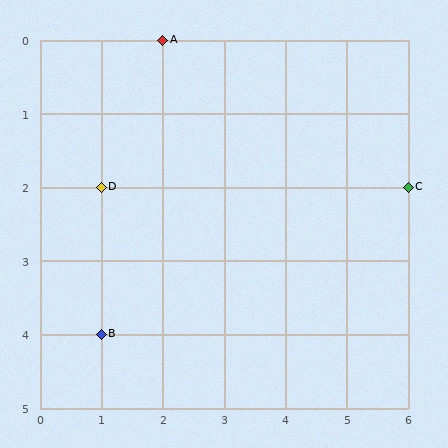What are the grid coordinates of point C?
Point C is at grid coordinates (6, 2).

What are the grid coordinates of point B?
Point B is at grid coordinates (1, 4).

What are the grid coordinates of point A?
Point A is at grid coordinates (2, 0).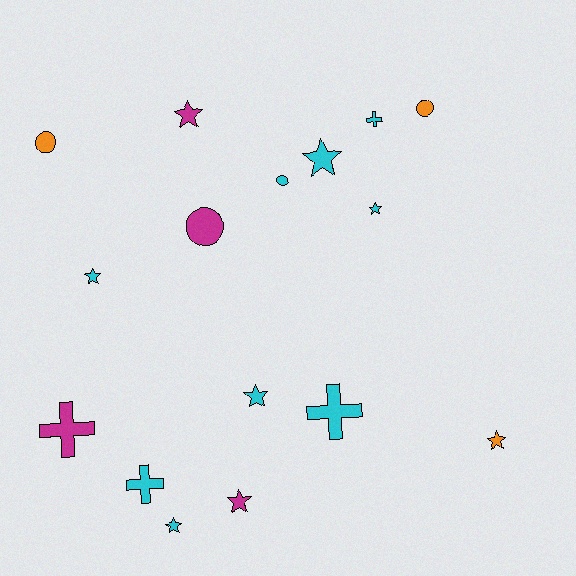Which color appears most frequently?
Cyan, with 9 objects.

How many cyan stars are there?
There are 5 cyan stars.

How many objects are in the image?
There are 16 objects.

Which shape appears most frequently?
Star, with 8 objects.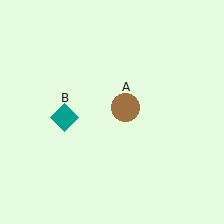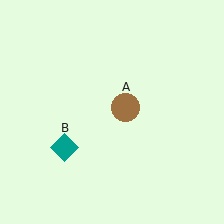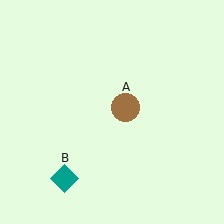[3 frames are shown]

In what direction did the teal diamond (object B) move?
The teal diamond (object B) moved down.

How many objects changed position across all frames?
1 object changed position: teal diamond (object B).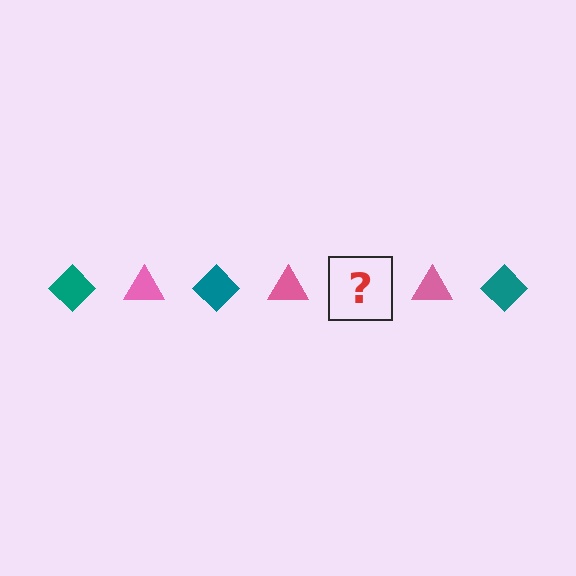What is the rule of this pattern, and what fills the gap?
The rule is that the pattern alternates between teal diamond and pink triangle. The gap should be filled with a teal diamond.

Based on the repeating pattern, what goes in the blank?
The blank should be a teal diamond.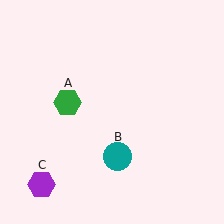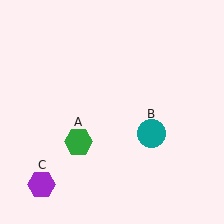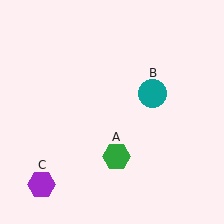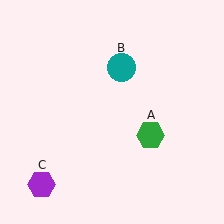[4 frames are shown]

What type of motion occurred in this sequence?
The green hexagon (object A), teal circle (object B) rotated counterclockwise around the center of the scene.